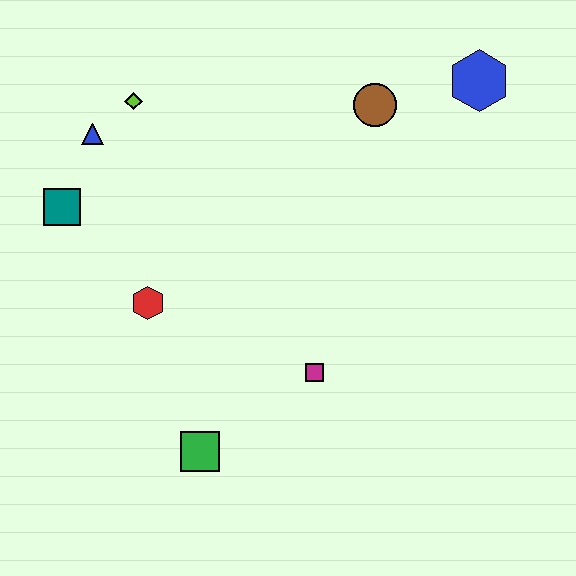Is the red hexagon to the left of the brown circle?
Yes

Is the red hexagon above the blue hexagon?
No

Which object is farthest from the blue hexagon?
The green square is farthest from the blue hexagon.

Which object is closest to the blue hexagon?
The brown circle is closest to the blue hexagon.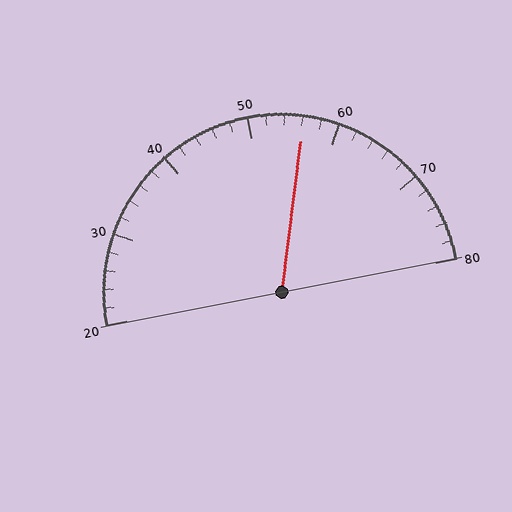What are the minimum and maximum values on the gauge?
The gauge ranges from 20 to 80.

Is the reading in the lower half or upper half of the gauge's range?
The reading is in the upper half of the range (20 to 80).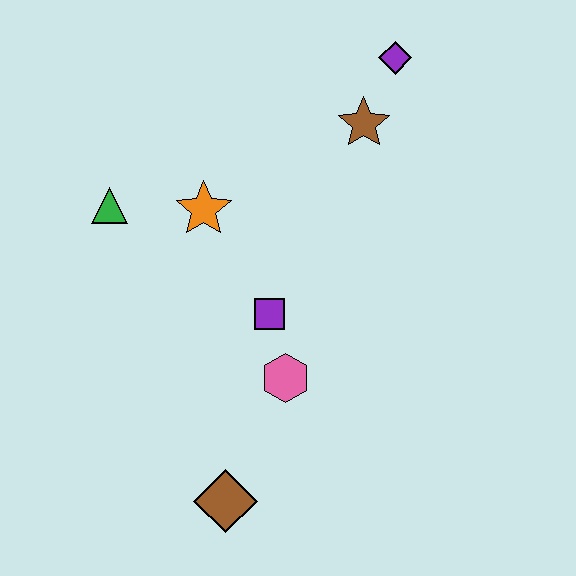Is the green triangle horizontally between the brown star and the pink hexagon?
No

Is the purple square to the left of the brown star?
Yes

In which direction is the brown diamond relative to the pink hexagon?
The brown diamond is below the pink hexagon.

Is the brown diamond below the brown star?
Yes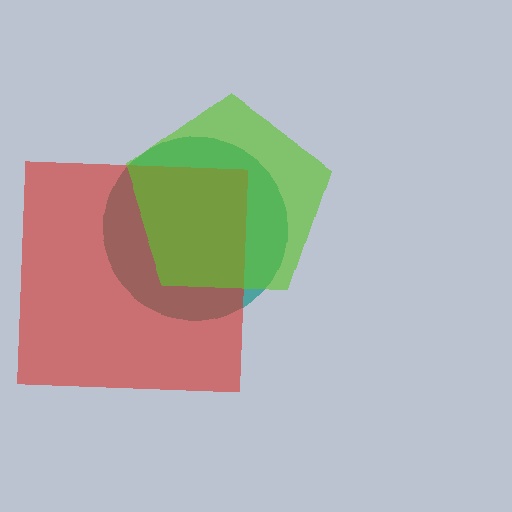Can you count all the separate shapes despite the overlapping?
Yes, there are 3 separate shapes.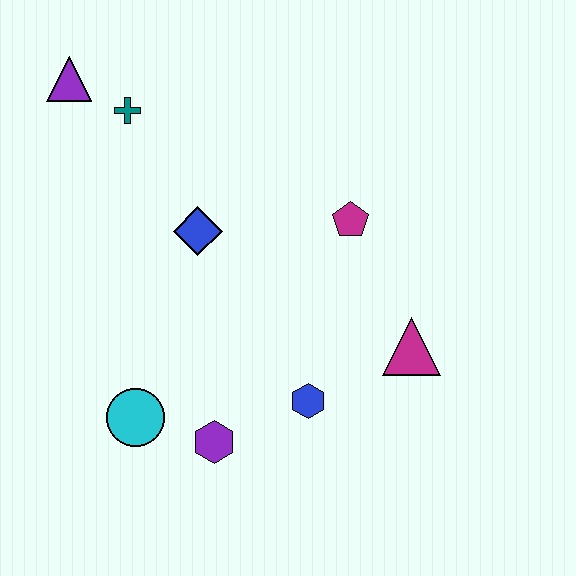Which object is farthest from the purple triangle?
The magenta triangle is farthest from the purple triangle.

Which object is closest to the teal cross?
The purple triangle is closest to the teal cross.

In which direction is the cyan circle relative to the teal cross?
The cyan circle is below the teal cross.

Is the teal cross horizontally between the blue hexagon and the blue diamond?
No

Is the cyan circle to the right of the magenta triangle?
No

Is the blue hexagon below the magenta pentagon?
Yes